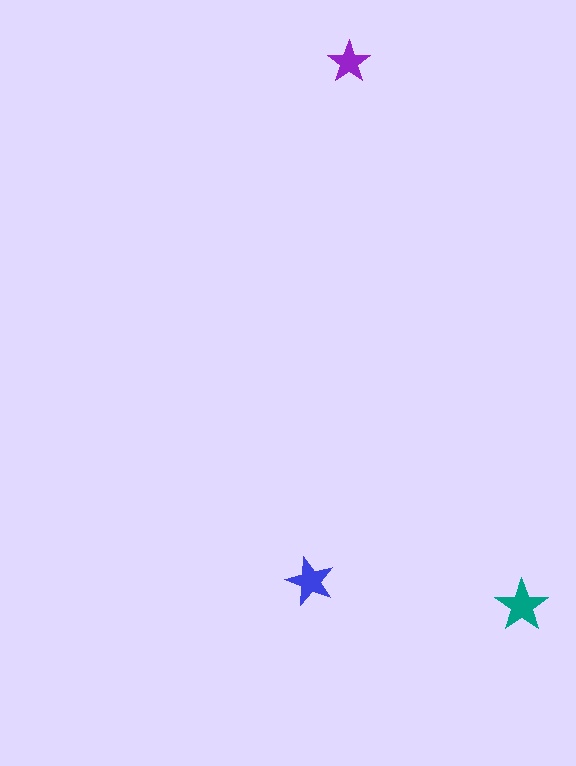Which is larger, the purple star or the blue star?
The blue one.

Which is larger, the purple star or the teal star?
The teal one.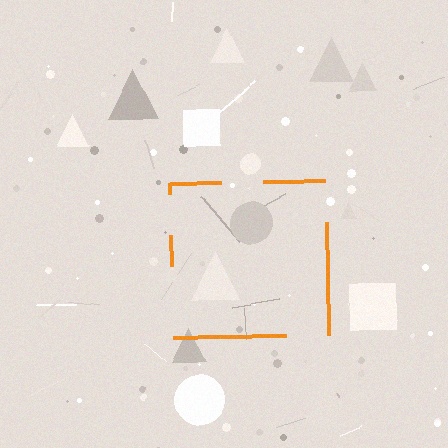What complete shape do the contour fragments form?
The contour fragments form a square.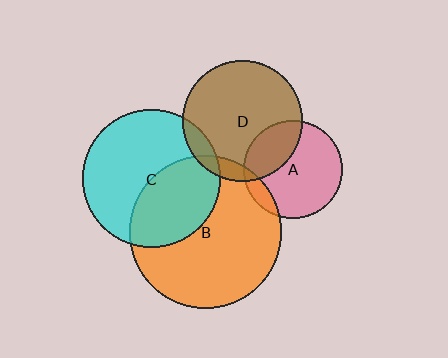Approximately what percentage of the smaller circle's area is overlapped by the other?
Approximately 40%.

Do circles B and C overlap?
Yes.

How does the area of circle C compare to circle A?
Approximately 2.0 times.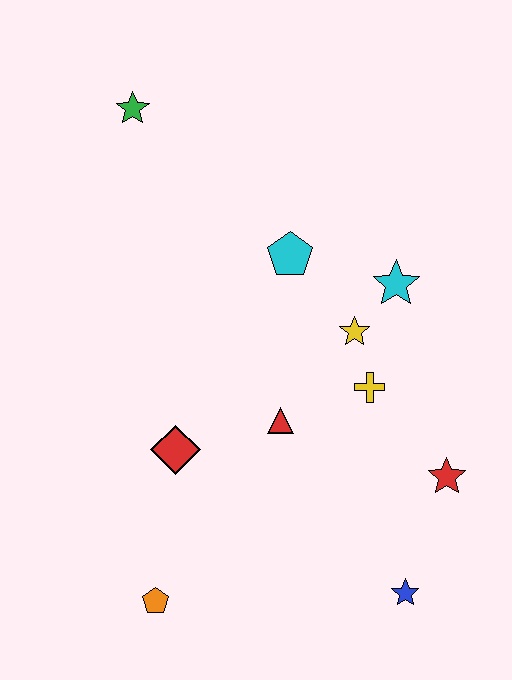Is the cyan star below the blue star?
No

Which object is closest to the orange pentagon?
The red diamond is closest to the orange pentagon.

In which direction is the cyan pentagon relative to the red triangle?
The cyan pentagon is above the red triangle.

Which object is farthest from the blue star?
The green star is farthest from the blue star.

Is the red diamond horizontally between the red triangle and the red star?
No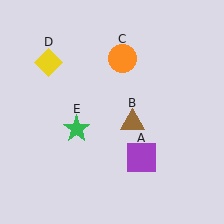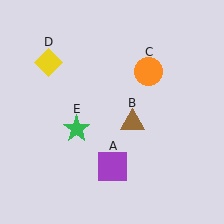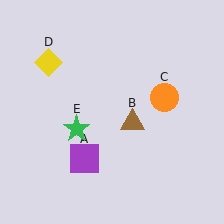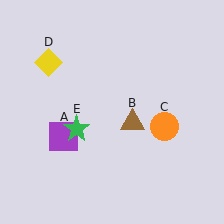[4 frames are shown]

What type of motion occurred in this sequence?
The purple square (object A), orange circle (object C) rotated clockwise around the center of the scene.